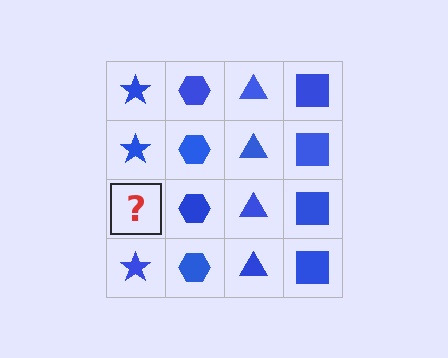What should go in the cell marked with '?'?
The missing cell should contain a blue star.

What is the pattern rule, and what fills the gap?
The rule is that each column has a consistent shape. The gap should be filled with a blue star.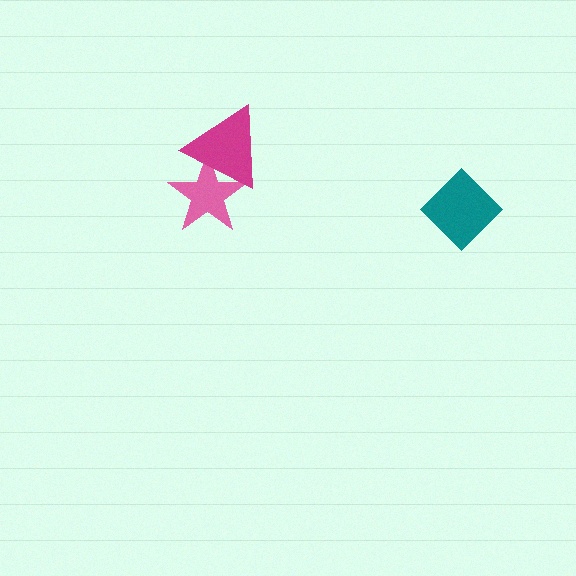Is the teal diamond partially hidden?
No, no other shape covers it.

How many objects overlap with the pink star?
1 object overlaps with the pink star.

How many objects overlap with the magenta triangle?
1 object overlaps with the magenta triangle.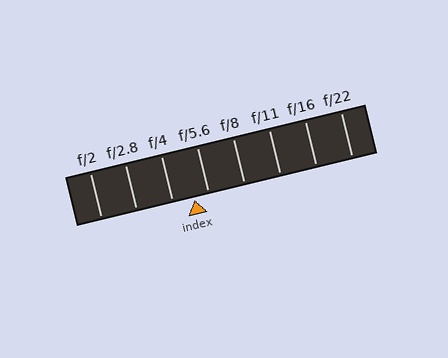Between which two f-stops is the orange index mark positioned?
The index mark is between f/4 and f/5.6.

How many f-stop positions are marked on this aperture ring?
There are 8 f-stop positions marked.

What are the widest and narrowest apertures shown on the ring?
The widest aperture shown is f/2 and the narrowest is f/22.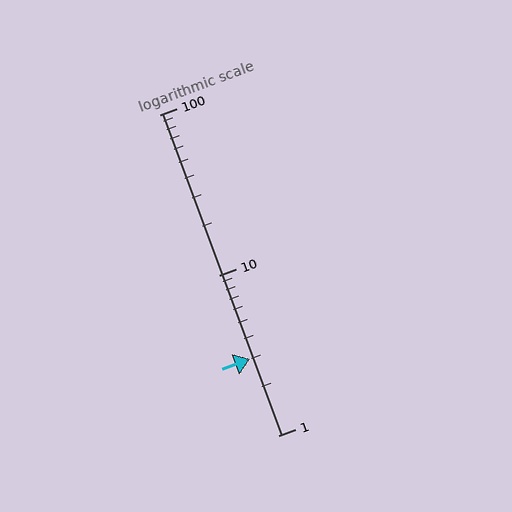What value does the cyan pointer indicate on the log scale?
The pointer indicates approximately 3.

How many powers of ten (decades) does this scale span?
The scale spans 2 decades, from 1 to 100.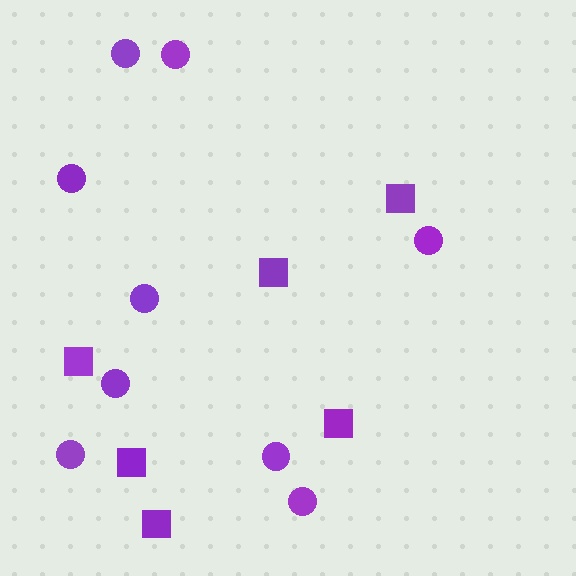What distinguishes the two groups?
There are 2 groups: one group of circles (9) and one group of squares (6).